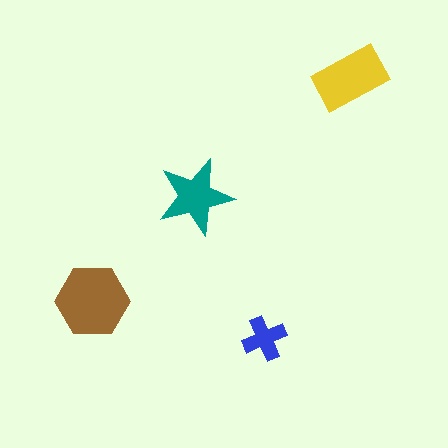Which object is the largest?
The brown hexagon.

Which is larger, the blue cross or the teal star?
The teal star.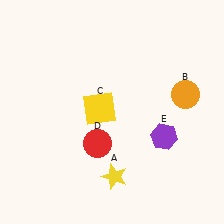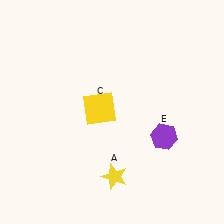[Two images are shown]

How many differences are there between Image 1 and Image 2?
There are 2 differences between the two images.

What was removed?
The red circle (D), the orange circle (B) were removed in Image 2.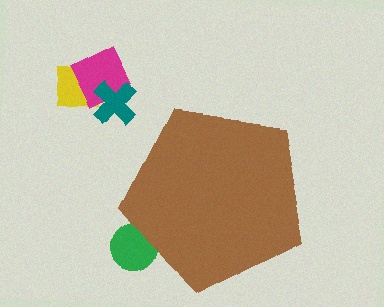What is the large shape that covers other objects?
A brown pentagon.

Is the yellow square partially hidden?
No, the yellow square is fully visible.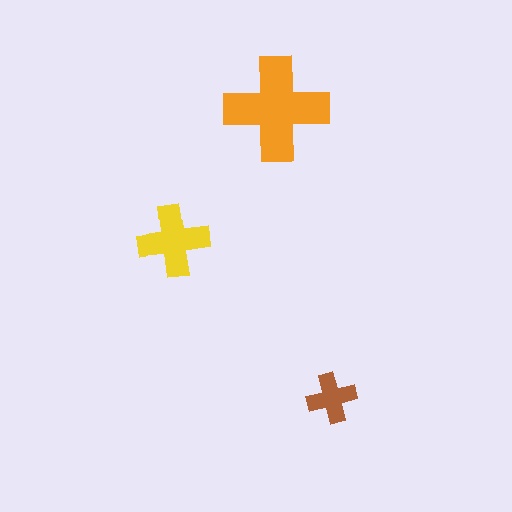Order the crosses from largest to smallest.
the orange one, the yellow one, the brown one.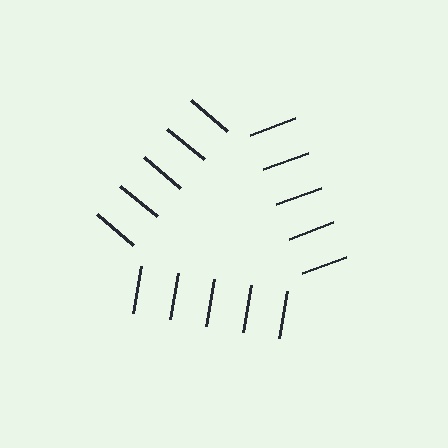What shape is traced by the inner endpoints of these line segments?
An illusory triangle — the line segments terminate on its edges but no continuous stroke is drawn.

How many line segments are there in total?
15 — 5 along each of the 3 edges.